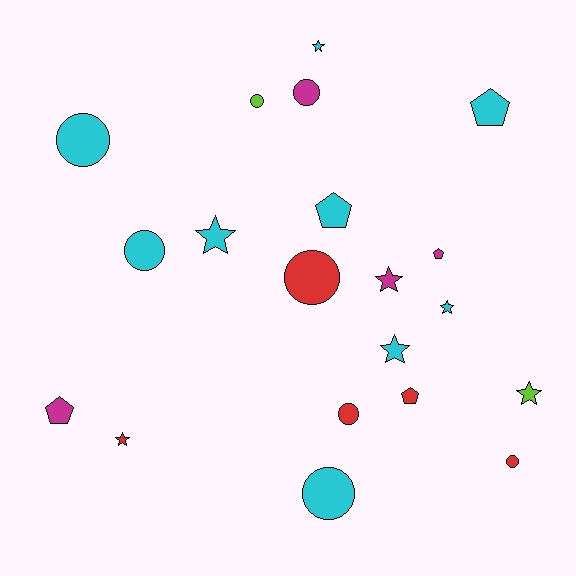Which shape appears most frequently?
Circle, with 8 objects.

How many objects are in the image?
There are 20 objects.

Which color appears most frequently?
Cyan, with 9 objects.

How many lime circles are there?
There is 1 lime circle.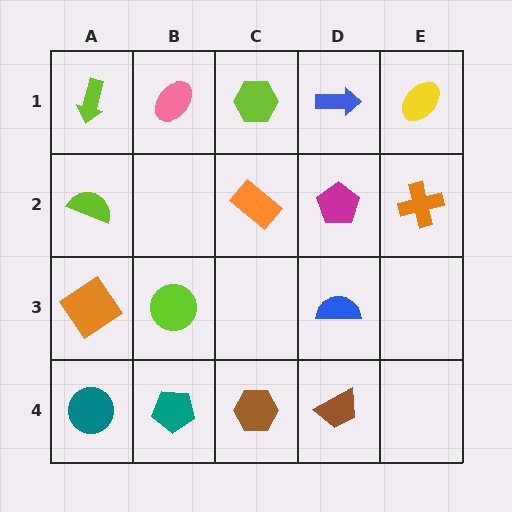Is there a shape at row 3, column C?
No, that cell is empty.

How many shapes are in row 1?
5 shapes.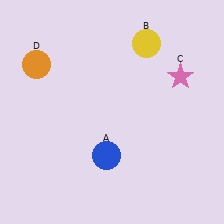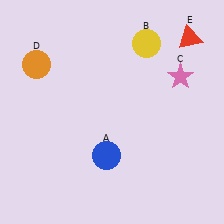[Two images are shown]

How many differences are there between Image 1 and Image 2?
There is 1 difference between the two images.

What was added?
A red triangle (E) was added in Image 2.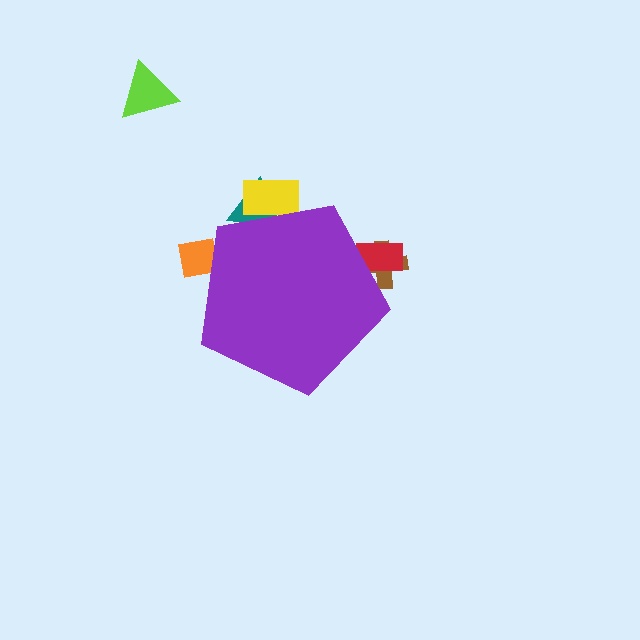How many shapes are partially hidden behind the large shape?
5 shapes are partially hidden.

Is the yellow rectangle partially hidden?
Yes, the yellow rectangle is partially hidden behind the purple pentagon.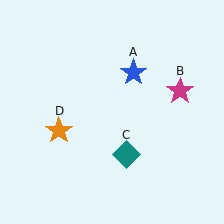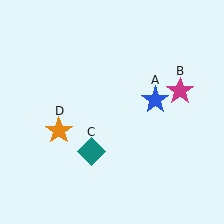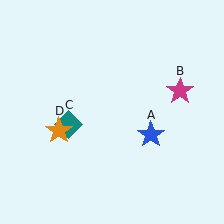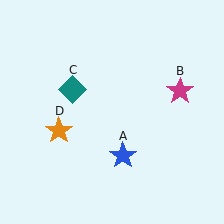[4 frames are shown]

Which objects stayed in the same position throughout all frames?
Magenta star (object B) and orange star (object D) remained stationary.